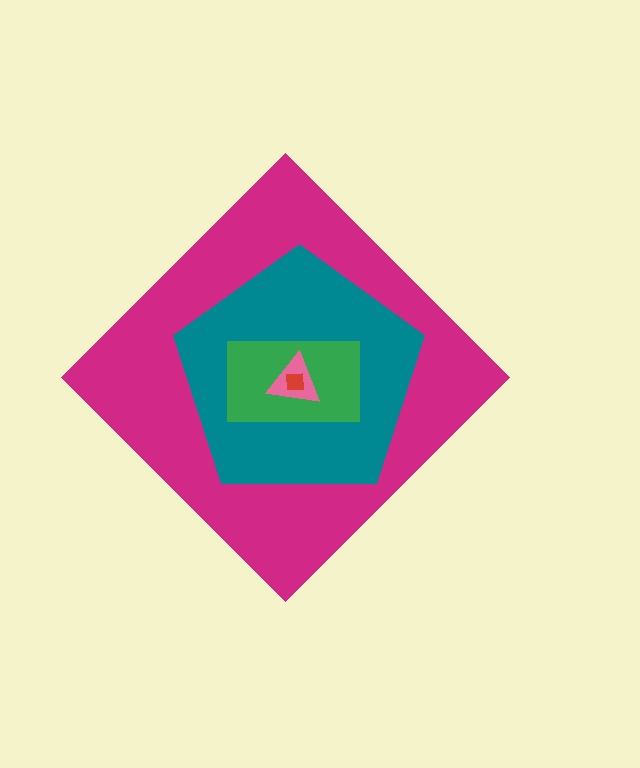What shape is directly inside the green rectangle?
The pink triangle.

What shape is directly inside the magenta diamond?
The teal pentagon.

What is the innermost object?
The red square.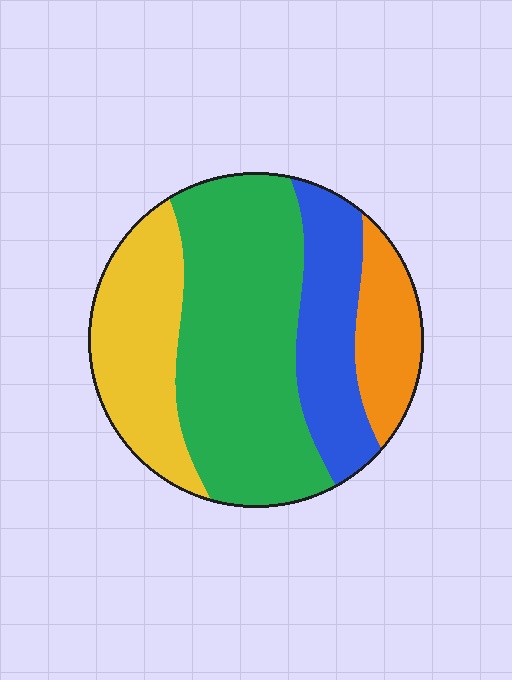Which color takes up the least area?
Orange, at roughly 15%.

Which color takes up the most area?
Green, at roughly 45%.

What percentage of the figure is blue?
Blue takes up about one fifth (1/5) of the figure.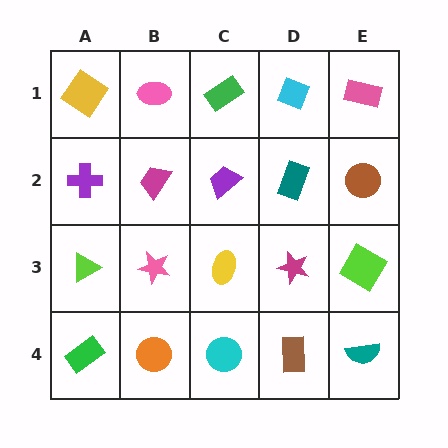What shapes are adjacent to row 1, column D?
A teal rectangle (row 2, column D), a green rectangle (row 1, column C), a pink rectangle (row 1, column E).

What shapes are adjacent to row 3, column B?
A magenta trapezoid (row 2, column B), an orange circle (row 4, column B), a lime triangle (row 3, column A), a yellow ellipse (row 3, column C).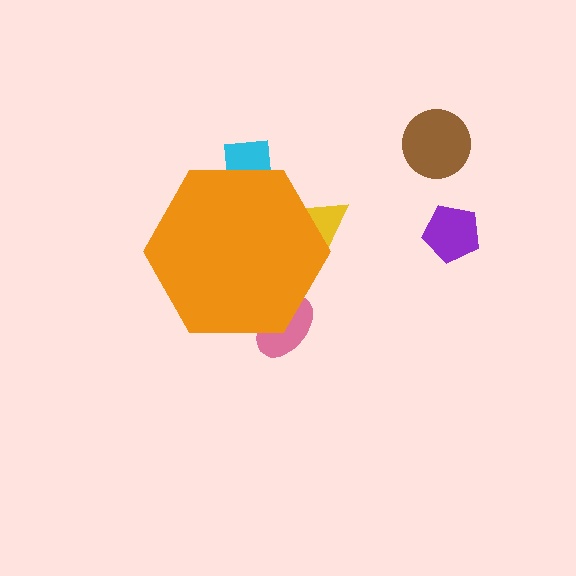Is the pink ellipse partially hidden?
Yes, the pink ellipse is partially hidden behind the orange hexagon.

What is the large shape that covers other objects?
An orange hexagon.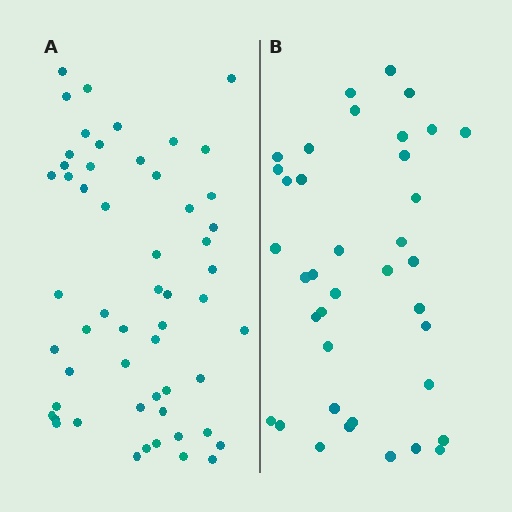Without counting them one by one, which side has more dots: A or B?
Region A (the left region) has more dots.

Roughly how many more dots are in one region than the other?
Region A has approximately 15 more dots than region B.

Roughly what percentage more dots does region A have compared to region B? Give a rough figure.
About 45% more.